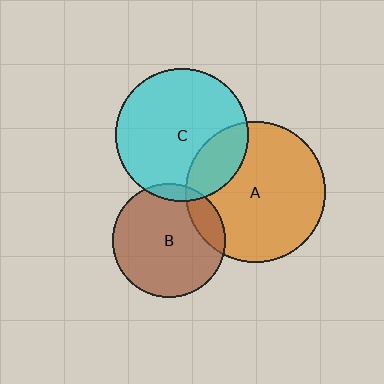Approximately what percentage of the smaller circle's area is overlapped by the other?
Approximately 15%.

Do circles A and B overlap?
Yes.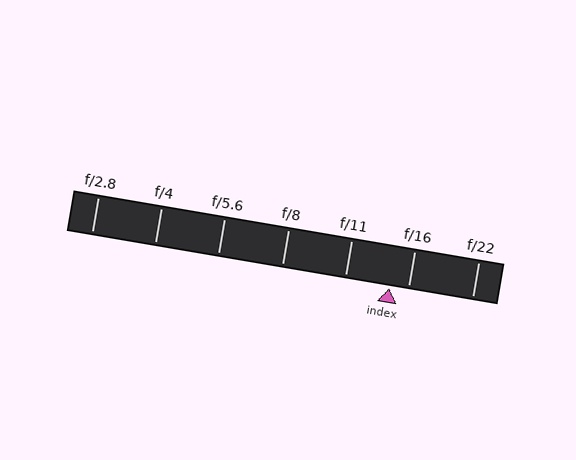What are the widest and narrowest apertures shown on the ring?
The widest aperture shown is f/2.8 and the narrowest is f/22.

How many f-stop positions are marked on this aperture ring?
There are 7 f-stop positions marked.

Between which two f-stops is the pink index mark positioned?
The index mark is between f/11 and f/16.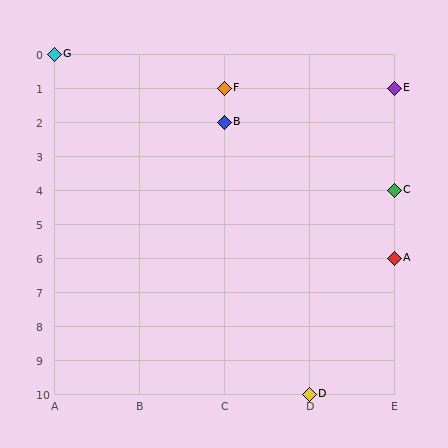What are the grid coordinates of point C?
Point C is at grid coordinates (E, 4).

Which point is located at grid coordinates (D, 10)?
Point D is at (D, 10).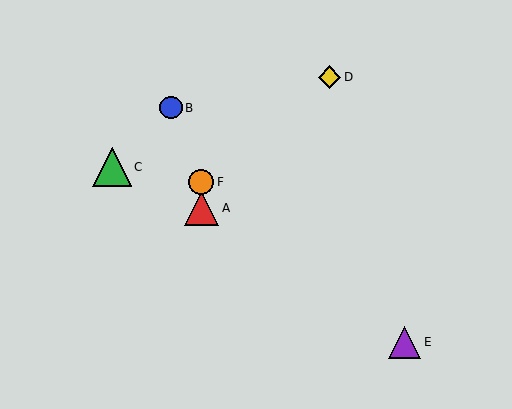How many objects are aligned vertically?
2 objects (A, F) are aligned vertically.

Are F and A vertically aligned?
Yes, both are at x≈201.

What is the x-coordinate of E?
Object E is at x≈405.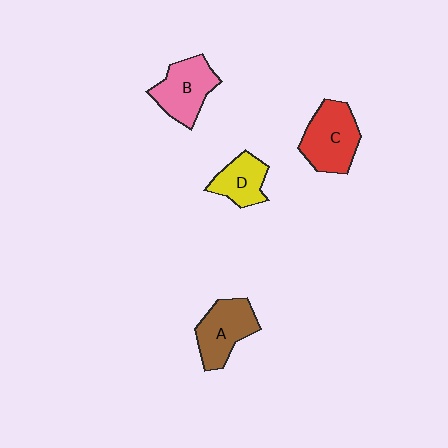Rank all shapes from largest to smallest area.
From largest to smallest: C (red), B (pink), A (brown), D (yellow).